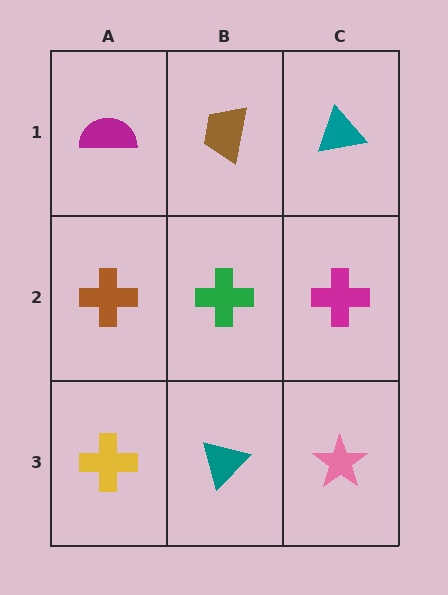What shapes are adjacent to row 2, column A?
A magenta semicircle (row 1, column A), a yellow cross (row 3, column A), a green cross (row 2, column B).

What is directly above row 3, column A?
A brown cross.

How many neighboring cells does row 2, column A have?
3.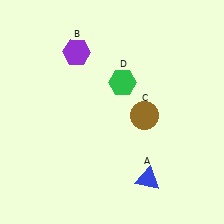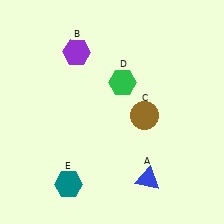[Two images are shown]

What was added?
A teal hexagon (E) was added in Image 2.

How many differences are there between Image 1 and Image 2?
There is 1 difference between the two images.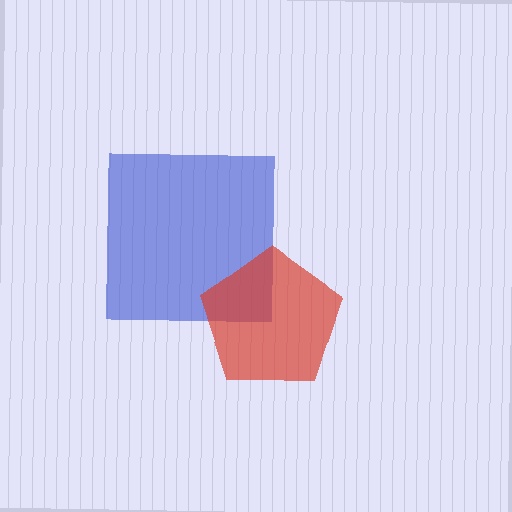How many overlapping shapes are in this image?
There are 2 overlapping shapes in the image.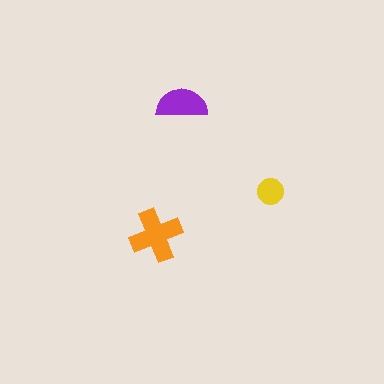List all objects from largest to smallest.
The orange cross, the purple semicircle, the yellow circle.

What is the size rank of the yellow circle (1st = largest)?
3rd.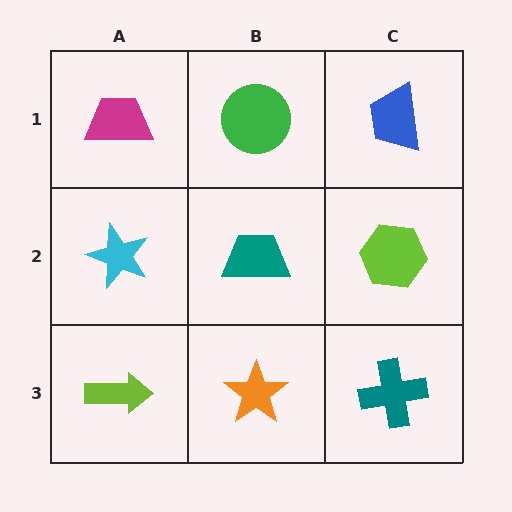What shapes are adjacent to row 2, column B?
A green circle (row 1, column B), an orange star (row 3, column B), a cyan star (row 2, column A), a lime hexagon (row 2, column C).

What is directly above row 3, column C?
A lime hexagon.